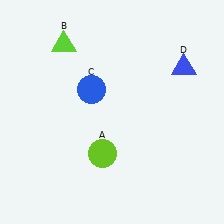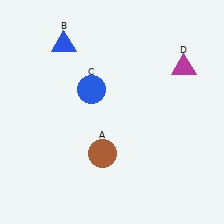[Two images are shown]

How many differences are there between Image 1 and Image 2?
There are 3 differences between the two images.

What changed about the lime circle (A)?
In Image 1, A is lime. In Image 2, it changed to brown.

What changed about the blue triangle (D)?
In Image 1, D is blue. In Image 2, it changed to magenta.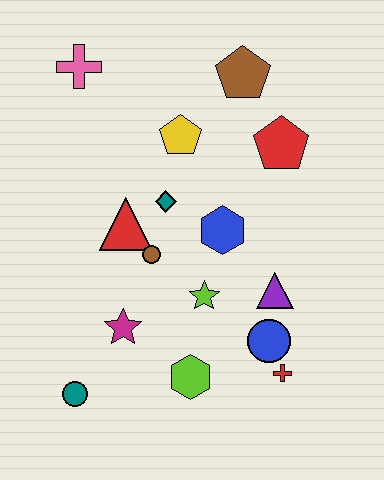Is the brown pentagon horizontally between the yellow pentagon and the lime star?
No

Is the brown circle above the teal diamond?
No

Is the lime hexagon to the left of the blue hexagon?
Yes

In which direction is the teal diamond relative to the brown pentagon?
The teal diamond is below the brown pentagon.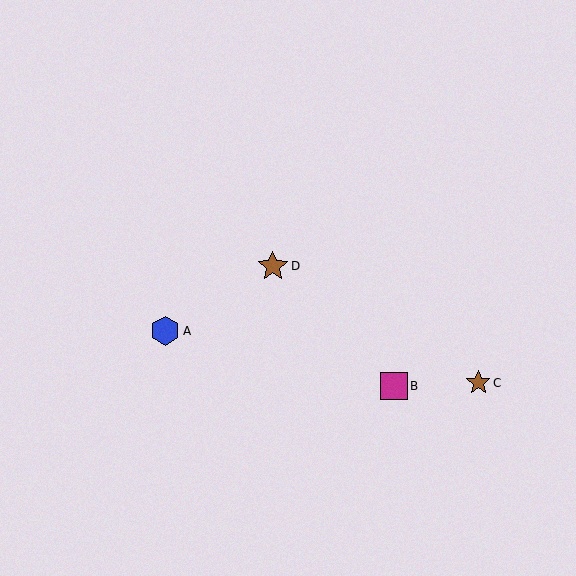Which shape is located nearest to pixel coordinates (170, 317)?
The blue hexagon (labeled A) at (165, 331) is nearest to that location.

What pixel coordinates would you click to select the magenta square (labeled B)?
Click at (394, 386) to select the magenta square B.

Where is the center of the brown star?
The center of the brown star is at (478, 383).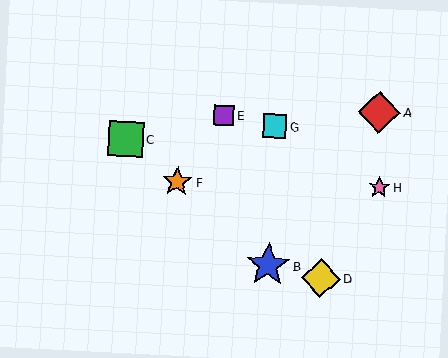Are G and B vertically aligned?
Yes, both are at x≈275.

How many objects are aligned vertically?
2 objects (B, G) are aligned vertically.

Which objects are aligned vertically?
Objects B, G are aligned vertically.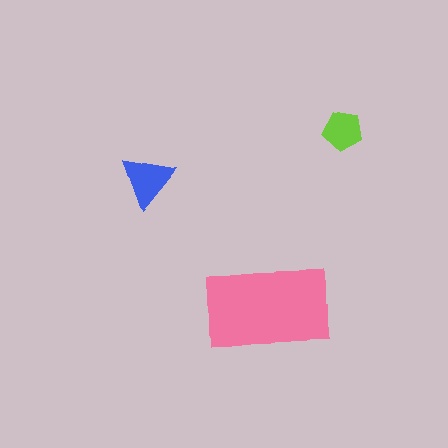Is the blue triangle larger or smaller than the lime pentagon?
Larger.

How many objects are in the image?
There are 3 objects in the image.